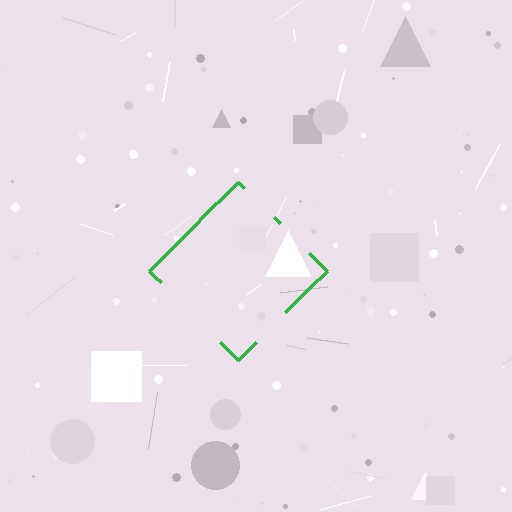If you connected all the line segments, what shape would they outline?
They would outline a diamond.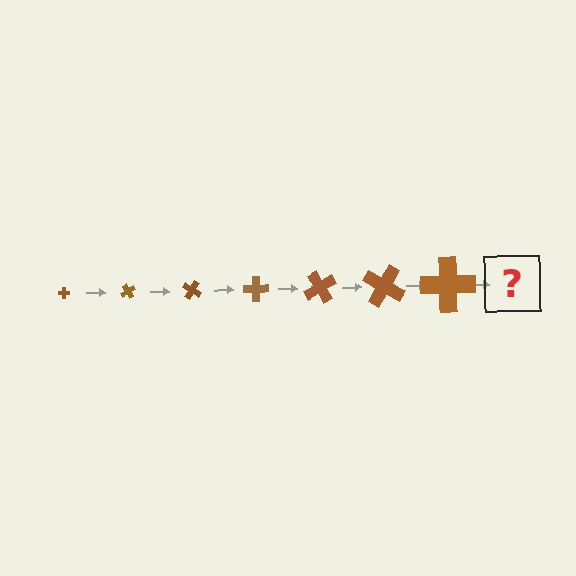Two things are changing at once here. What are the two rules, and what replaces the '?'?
The two rules are that the cross grows larger each step and it rotates 60 degrees each step. The '?' should be a cross, larger than the previous one and rotated 420 degrees from the start.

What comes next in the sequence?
The next element should be a cross, larger than the previous one and rotated 420 degrees from the start.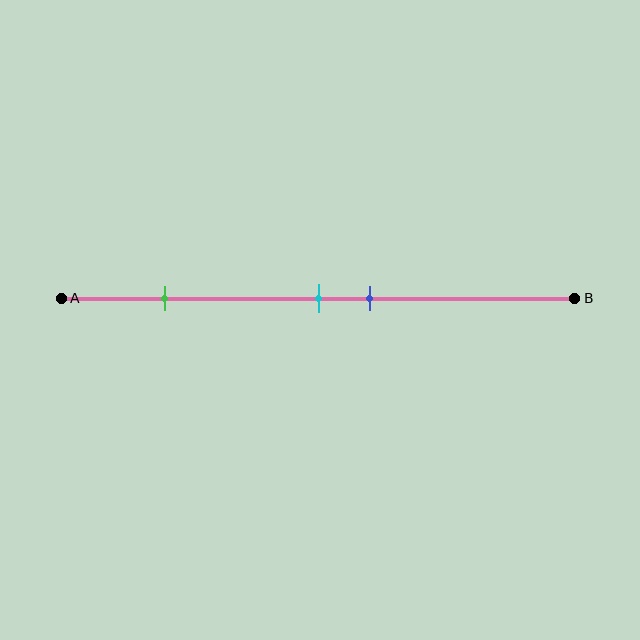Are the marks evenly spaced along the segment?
No, the marks are not evenly spaced.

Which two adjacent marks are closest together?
The cyan and blue marks are the closest adjacent pair.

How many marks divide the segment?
There are 3 marks dividing the segment.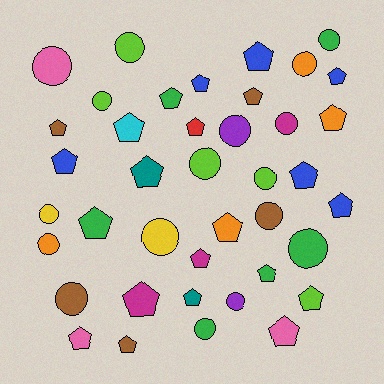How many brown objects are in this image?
There are 5 brown objects.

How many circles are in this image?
There are 17 circles.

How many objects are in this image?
There are 40 objects.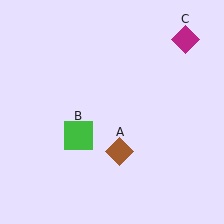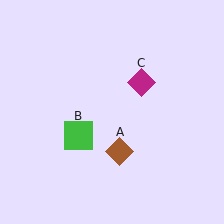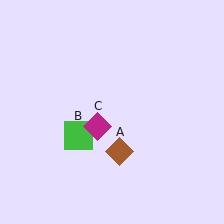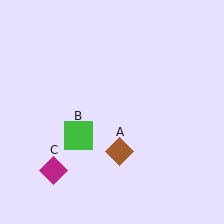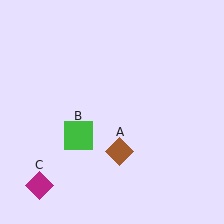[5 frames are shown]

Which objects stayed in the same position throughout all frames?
Brown diamond (object A) and green square (object B) remained stationary.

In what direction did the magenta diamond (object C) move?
The magenta diamond (object C) moved down and to the left.